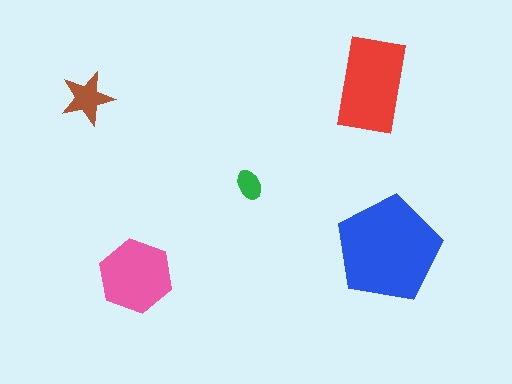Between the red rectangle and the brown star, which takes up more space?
The red rectangle.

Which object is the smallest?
The green ellipse.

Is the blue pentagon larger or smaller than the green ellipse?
Larger.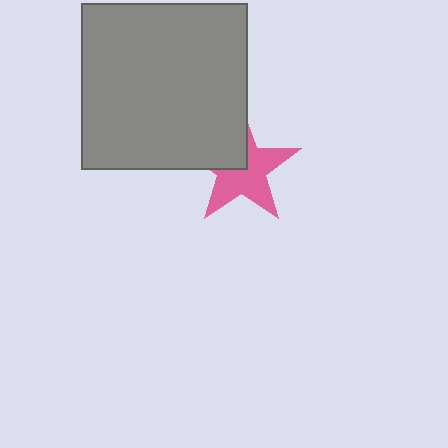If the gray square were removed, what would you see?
You would see the complete pink star.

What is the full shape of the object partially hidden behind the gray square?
The partially hidden object is a pink star.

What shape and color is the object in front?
The object in front is a gray square.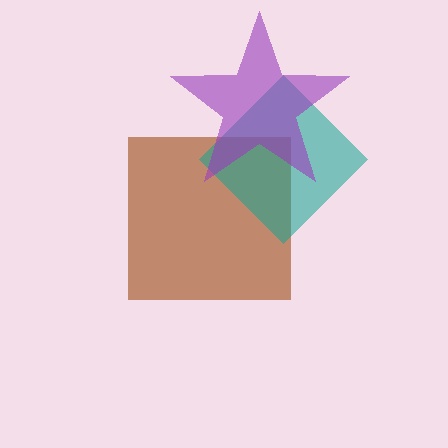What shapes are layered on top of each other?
The layered shapes are: a brown square, a teal diamond, a purple star.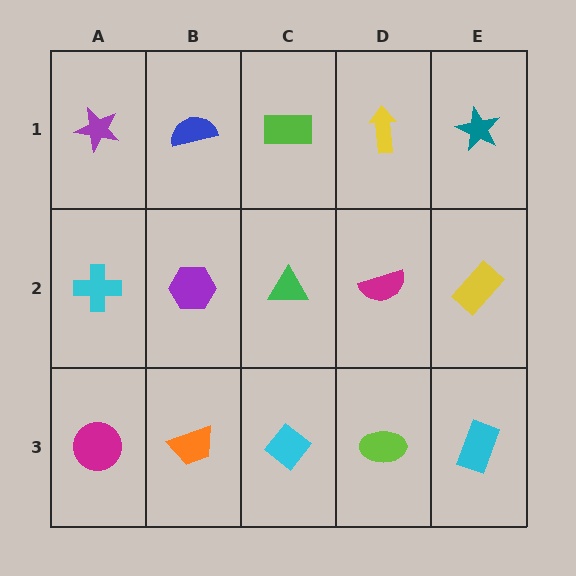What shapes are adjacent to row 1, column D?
A magenta semicircle (row 2, column D), a lime rectangle (row 1, column C), a teal star (row 1, column E).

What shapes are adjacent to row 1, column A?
A cyan cross (row 2, column A), a blue semicircle (row 1, column B).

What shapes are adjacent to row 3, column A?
A cyan cross (row 2, column A), an orange trapezoid (row 3, column B).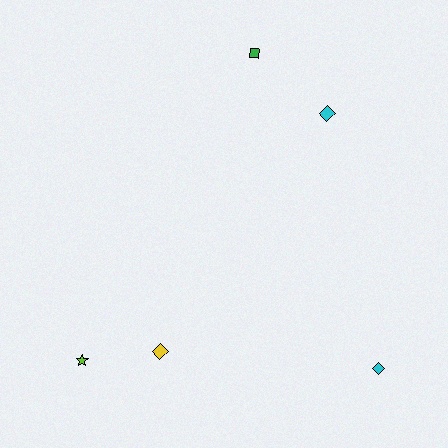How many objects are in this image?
There are 5 objects.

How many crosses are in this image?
There are no crosses.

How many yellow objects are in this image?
There is 1 yellow object.